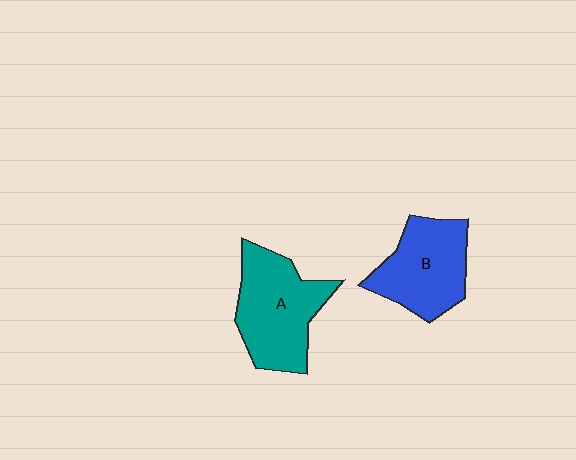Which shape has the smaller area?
Shape B (blue).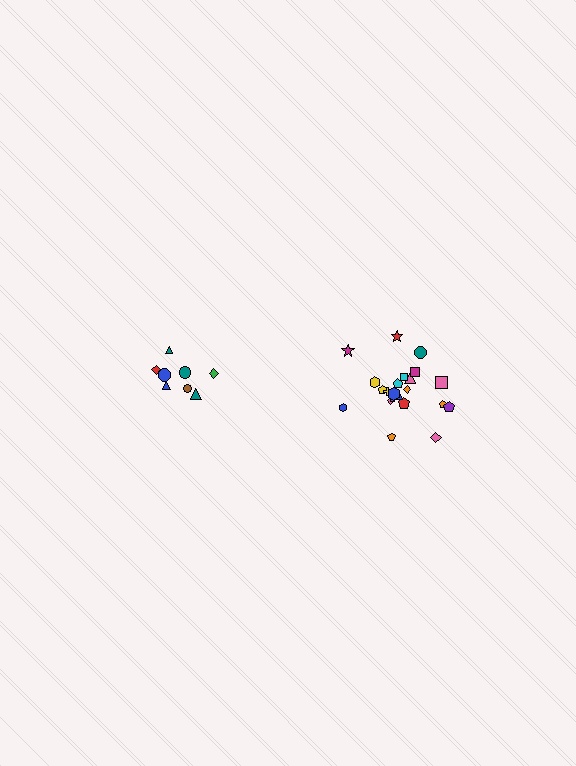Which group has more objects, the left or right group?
The right group.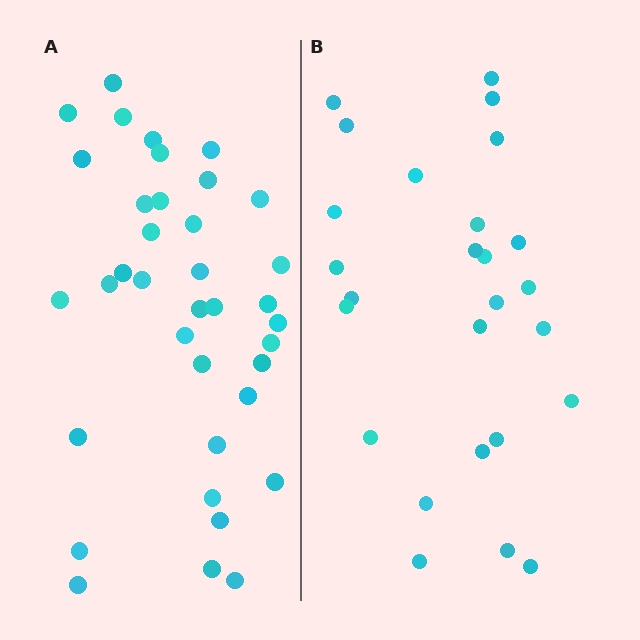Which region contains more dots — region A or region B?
Region A (the left region) has more dots.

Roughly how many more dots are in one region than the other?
Region A has roughly 12 or so more dots than region B.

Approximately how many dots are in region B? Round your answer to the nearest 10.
About 30 dots. (The exact count is 26, which rounds to 30.)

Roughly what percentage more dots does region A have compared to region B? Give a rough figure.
About 40% more.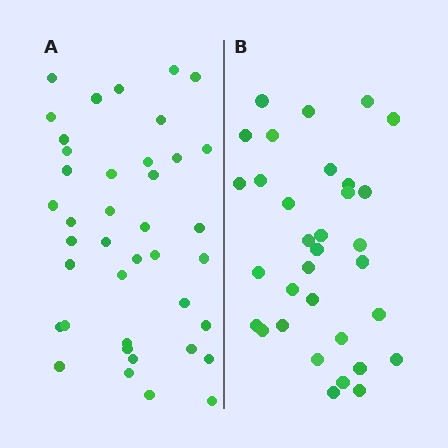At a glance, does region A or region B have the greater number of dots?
Region A (the left region) has more dots.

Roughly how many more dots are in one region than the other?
Region A has roughly 8 or so more dots than region B.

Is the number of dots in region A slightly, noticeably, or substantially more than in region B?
Region A has only slightly more — the two regions are fairly close. The ratio is roughly 1.2 to 1.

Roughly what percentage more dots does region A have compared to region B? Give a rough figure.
About 20% more.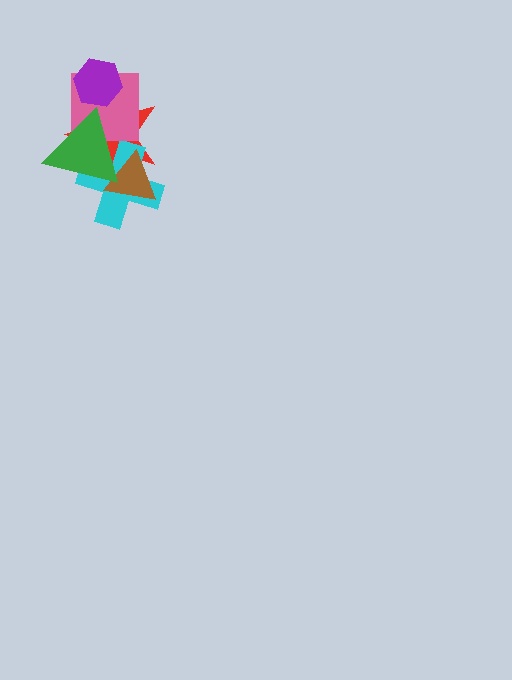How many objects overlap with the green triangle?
4 objects overlap with the green triangle.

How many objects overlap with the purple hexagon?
2 objects overlap with the purple hexagon.